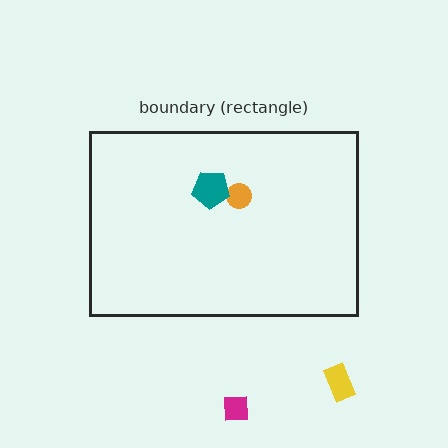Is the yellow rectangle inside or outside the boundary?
Outside.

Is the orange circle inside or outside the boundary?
Inside.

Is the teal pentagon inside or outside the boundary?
Inside.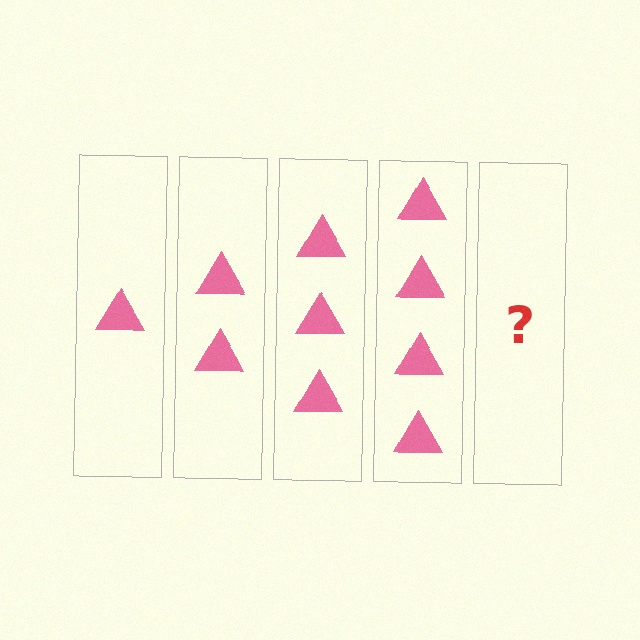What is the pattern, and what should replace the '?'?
The pattern is that each step adds one more triangle. The '?' should be 5 triangles.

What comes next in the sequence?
The next element should be 5 triangles.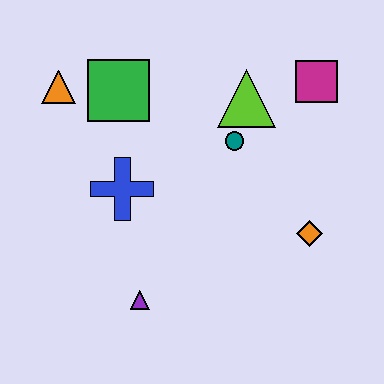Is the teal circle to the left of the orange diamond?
Yes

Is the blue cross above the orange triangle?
No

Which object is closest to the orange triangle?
The green square is closest to the orange triangle.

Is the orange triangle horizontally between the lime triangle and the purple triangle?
No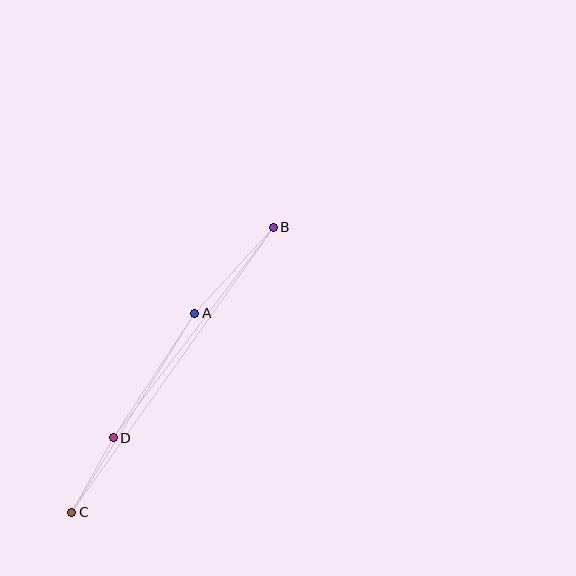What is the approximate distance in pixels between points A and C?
The distance between A and C is approximately 234 pixels.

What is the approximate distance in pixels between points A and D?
The distance between A and D is approximately 149 pixels.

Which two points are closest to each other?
Points C and D are closest to each other.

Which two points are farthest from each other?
Points B and C are farthest from each other.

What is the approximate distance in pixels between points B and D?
The distance between B and D is approximately 265 pixels.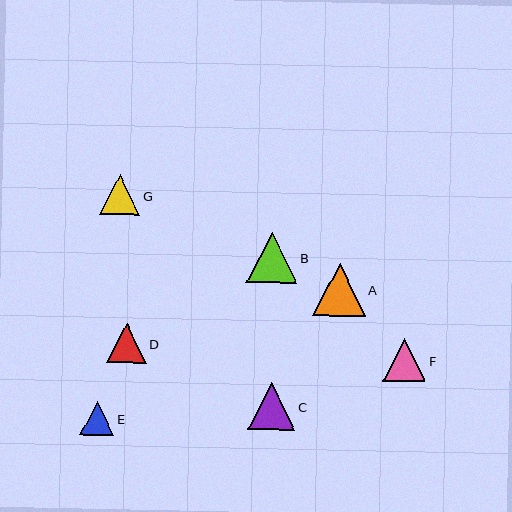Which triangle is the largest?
Triangle A is the largest with a size of approximately 53 pixels.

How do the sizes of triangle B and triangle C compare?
Triangle B and triangle C are approximately the same size.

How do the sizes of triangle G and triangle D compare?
Triangle G and triangle D are approximately the same size.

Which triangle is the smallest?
Triangle E is the smallest with a size of approximately 34 pixels.